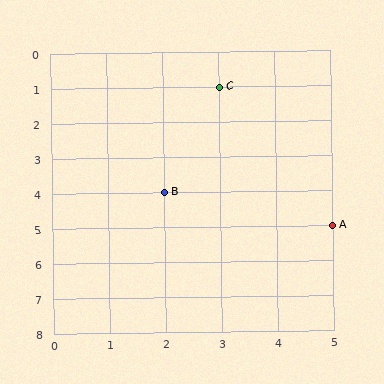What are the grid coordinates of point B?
Point B is at grid coordinates (2, 4).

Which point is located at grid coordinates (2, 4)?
Point B is at (2, 4).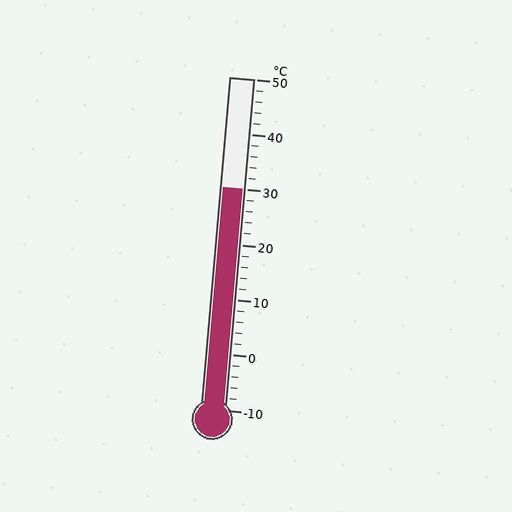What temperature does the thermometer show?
The thermometer shows approximately 30°C.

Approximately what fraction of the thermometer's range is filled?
The thermometer is filled to approximately 65% of its range.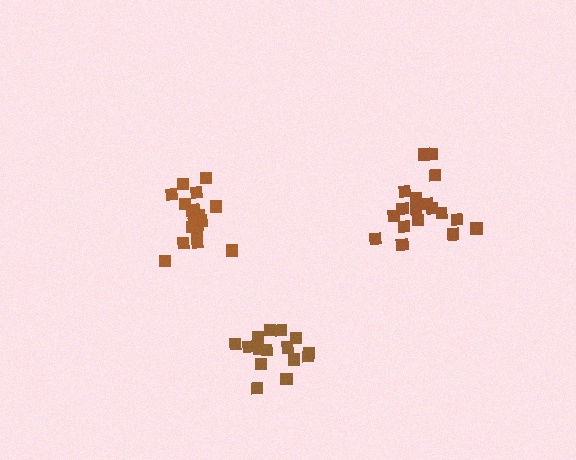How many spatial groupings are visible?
There are 3 spatial groupings.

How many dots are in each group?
Group 1: 18 dots, Group 2: 19 dots, Group 3: 15 dots (52 total).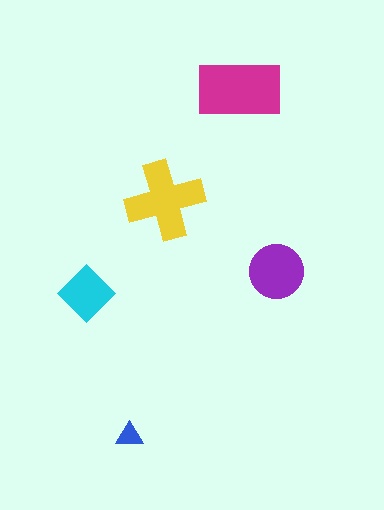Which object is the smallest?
The blue triangle.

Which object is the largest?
The magenta rectangle.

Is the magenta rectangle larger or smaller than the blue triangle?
Larger.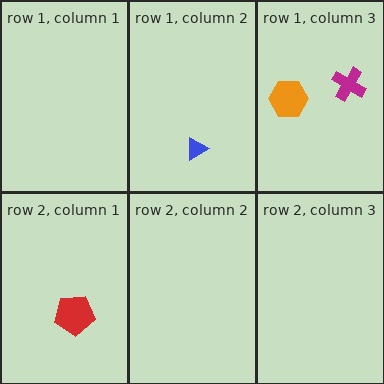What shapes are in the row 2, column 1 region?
The red pentagon.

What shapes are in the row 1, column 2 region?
The blue triangle.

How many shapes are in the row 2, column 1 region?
1.